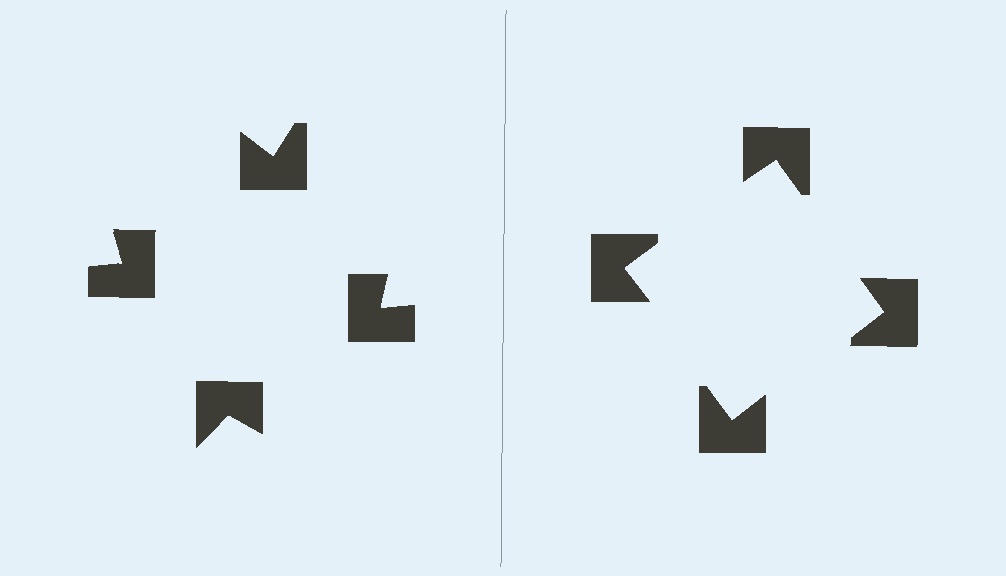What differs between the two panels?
The notched squares are positioned identically on both sides; only the wedge orientations differ. On the right they align to a square; on the left they are misaligned.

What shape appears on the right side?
An illusory square.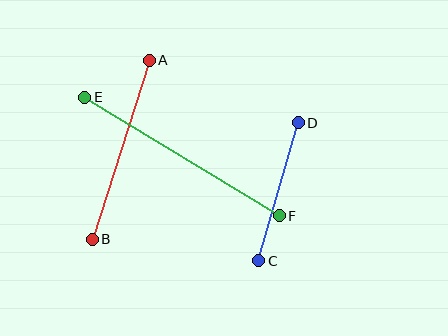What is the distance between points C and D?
The distance is approximately 144 pixels.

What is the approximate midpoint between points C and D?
The midpoint is at approximately (279, 192) pixels.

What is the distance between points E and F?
The distance is approximately 227 pixels.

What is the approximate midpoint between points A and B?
The midpoint is at approximately (121, 150) pixels.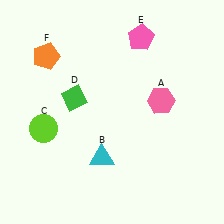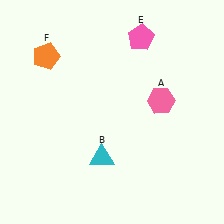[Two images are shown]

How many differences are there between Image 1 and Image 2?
There are 2 differences between the two images.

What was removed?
The lime circle (C), the green diamond (D) were removed in Image 2.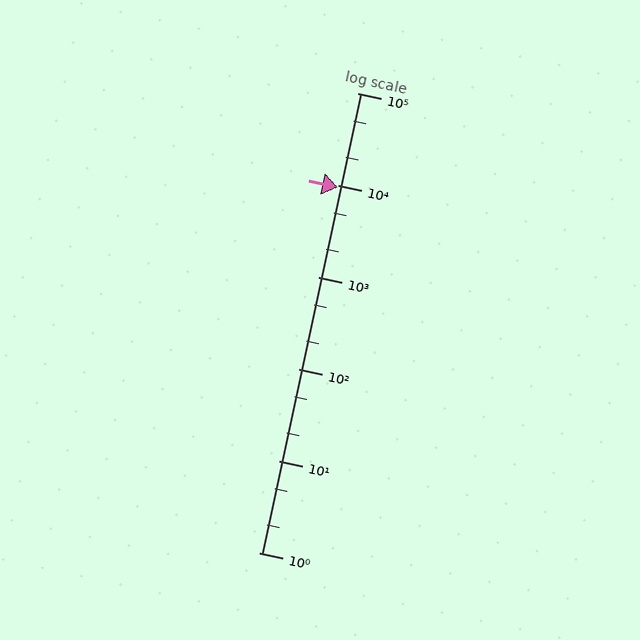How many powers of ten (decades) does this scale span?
The scale spans 5 decades, from 1 to 100000.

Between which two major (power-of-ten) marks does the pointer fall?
The pointer is between 1000 and 10000.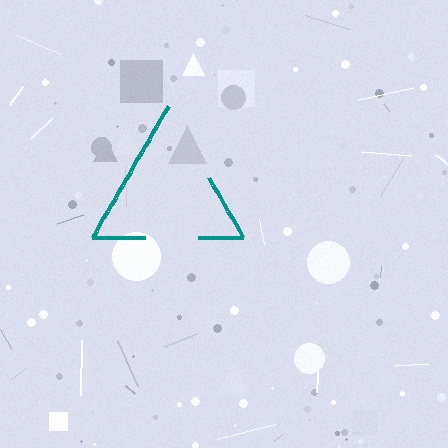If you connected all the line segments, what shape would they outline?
They would outline a triangle.